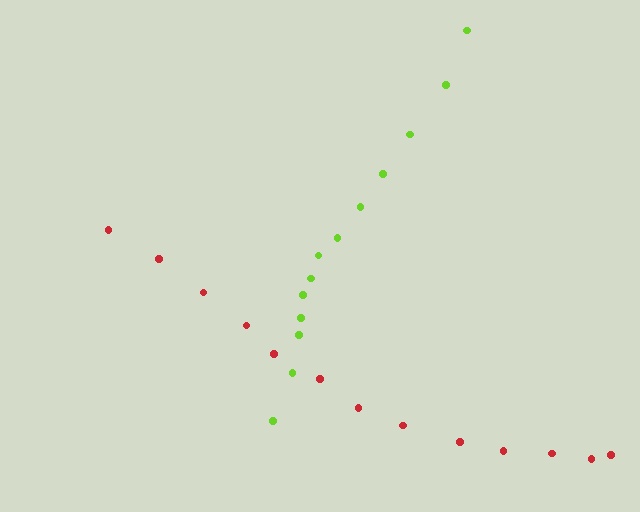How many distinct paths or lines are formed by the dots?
There are 2 distinct paths.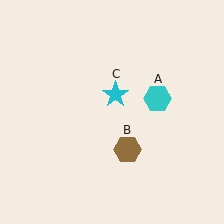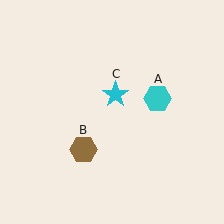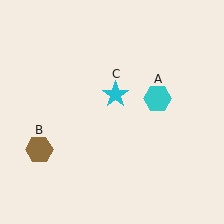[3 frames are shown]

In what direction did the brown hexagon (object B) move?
The brown hexagon (object B) moved left.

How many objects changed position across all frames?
1 object changed position: brown hexagon (object B).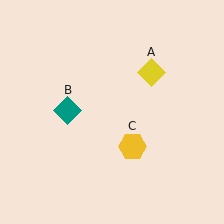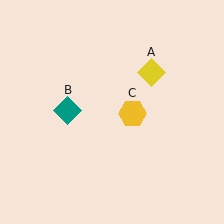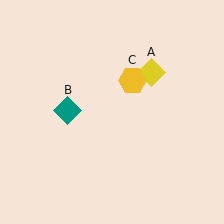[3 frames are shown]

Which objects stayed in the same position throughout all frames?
Yellow diamond (object A) and teal diamond (object B) remained stationary.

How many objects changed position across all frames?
1 object changed position: yellow hexagon (object C).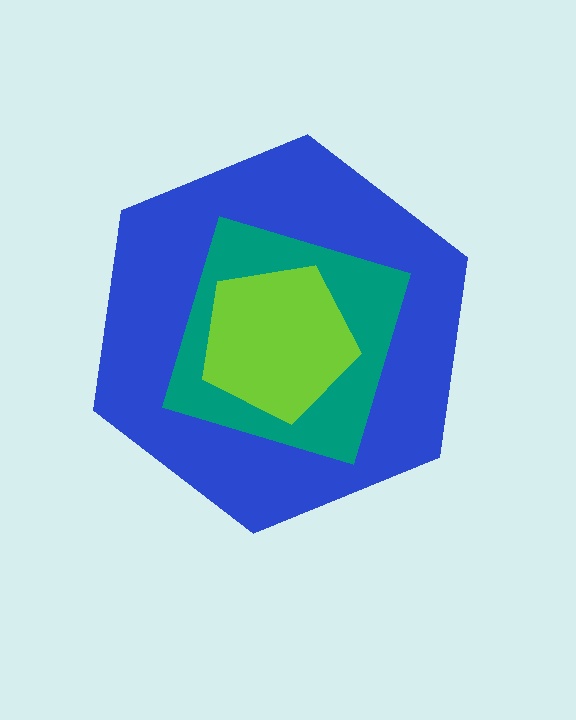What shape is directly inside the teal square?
The lime pentagon.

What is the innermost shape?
The lime pentagon.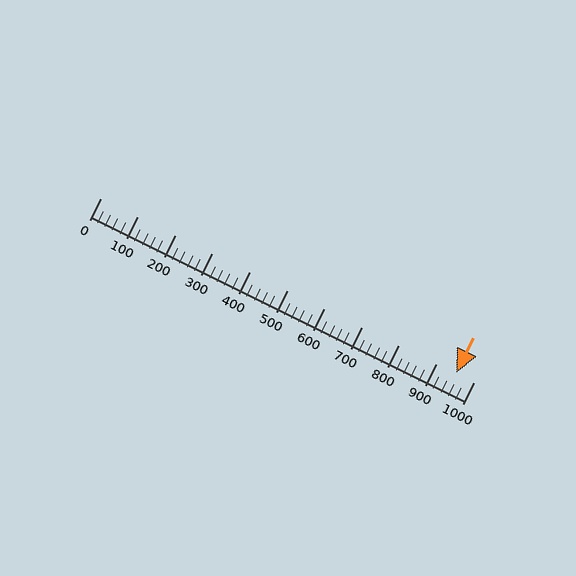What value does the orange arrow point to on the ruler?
The orange arrow points to approximately 953.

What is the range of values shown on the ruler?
The ruler shows values from 0 to 1000.